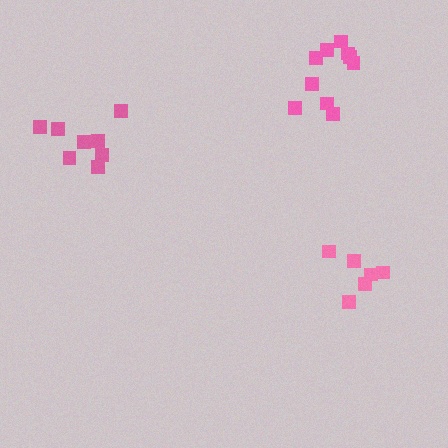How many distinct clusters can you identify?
There are 3 distinct clusters.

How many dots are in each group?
Group 1: 8 dots, Group 2: 6 dots, Group 3: 10 dots (24 total).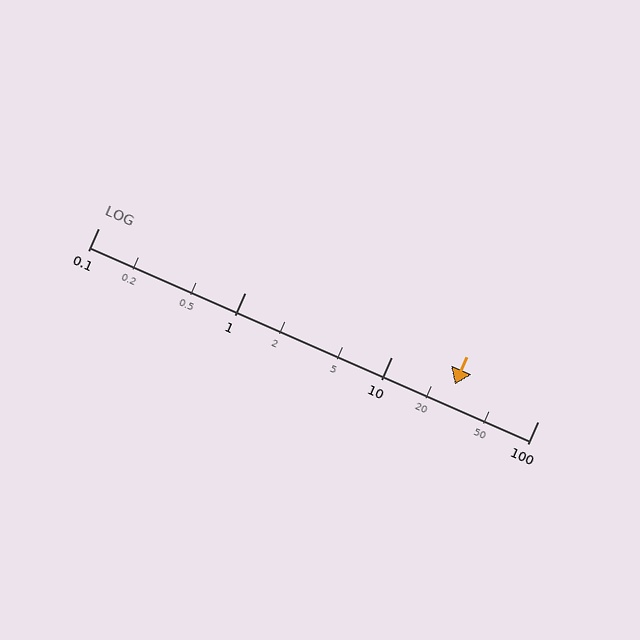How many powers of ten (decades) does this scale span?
The scale spans 3 decades, from 0.1 to 100.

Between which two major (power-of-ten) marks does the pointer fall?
The pointer is between 10 and 100.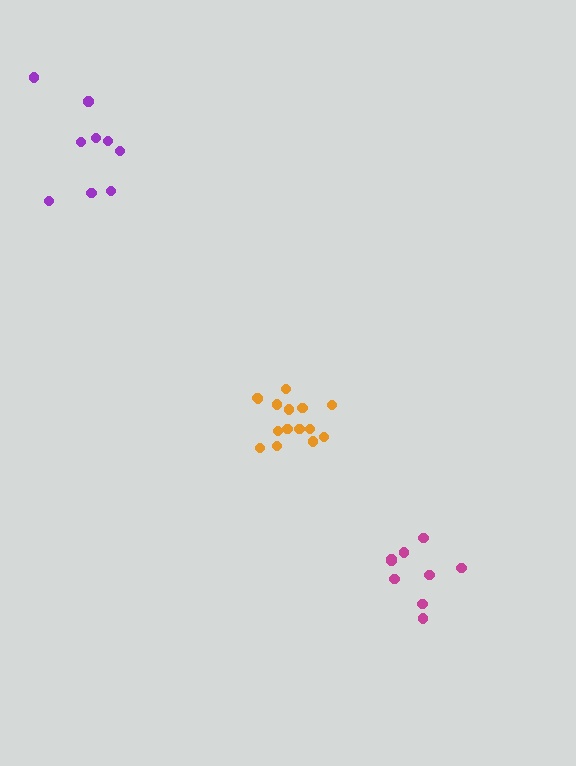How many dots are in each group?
Group 1: 15 dots, Group 2: 9 dots, Group 3: 9 dots (33 total).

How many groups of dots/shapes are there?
There are 3 groups.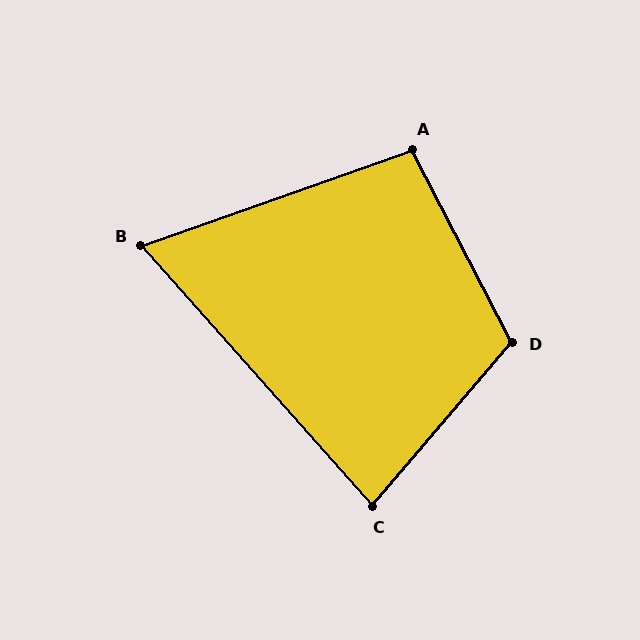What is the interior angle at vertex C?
Approximately 82 degrees (acute).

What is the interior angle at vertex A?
Approximately 98 degrees (obtuse).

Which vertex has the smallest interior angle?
B, at approximately 68 degrees.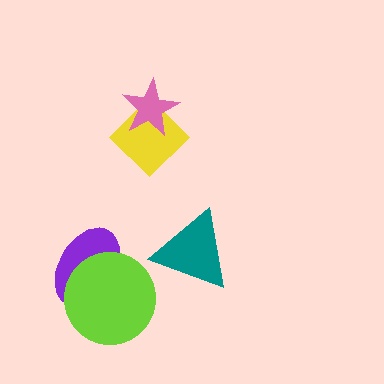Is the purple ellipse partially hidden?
Yes, it is partially covered by another shape.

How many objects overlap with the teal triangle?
0 objects overlap with the teal triangle.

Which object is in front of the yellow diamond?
The pink star is in front of the yellow diamond.